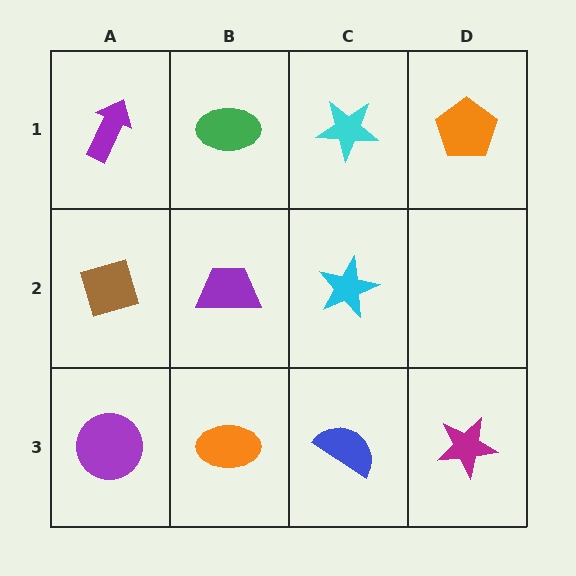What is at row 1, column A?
A purple arrow.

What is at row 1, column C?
A cyan star.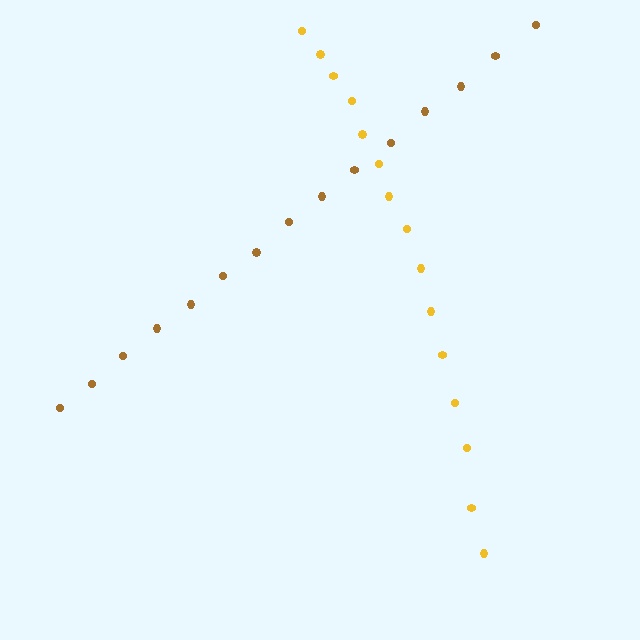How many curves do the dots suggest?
There are 2 distinct paths.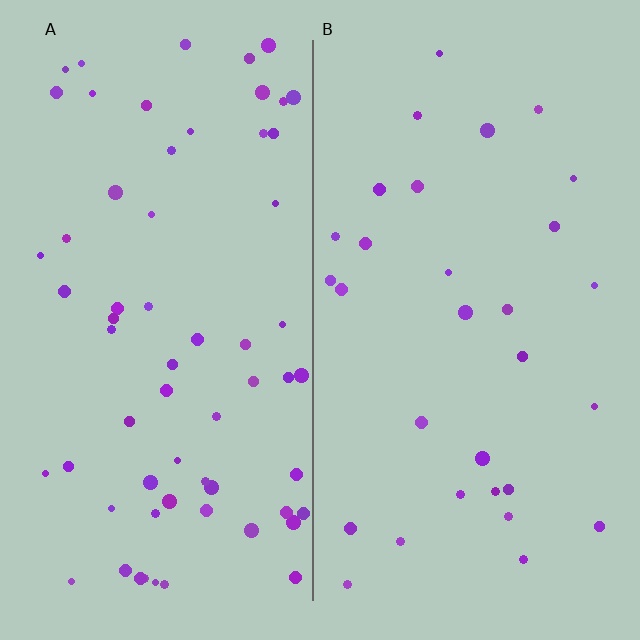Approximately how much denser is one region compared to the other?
Approximately 2.1× — region A over region B.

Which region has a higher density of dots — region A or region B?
A (the left).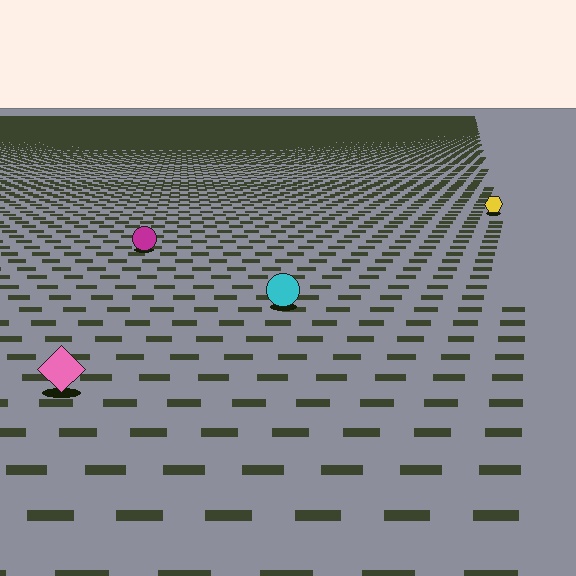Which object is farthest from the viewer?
The yellow hexagon is farthest from the viewer. It appears smaller and the ground texture around it is denser.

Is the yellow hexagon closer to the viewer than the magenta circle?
No. The magenta circle is closer — you can tell from the texture gradient: the ground texture is coarser near it.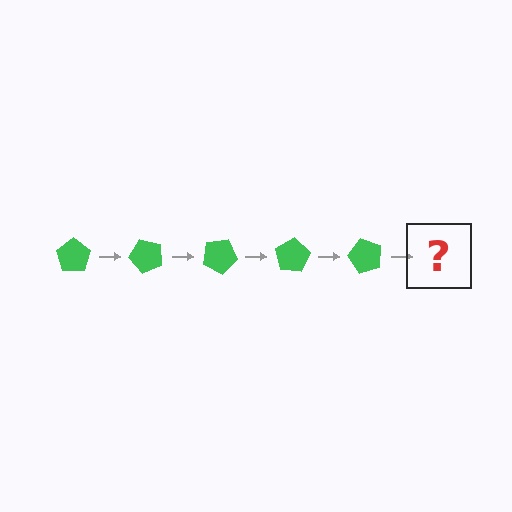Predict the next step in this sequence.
The next step is a green pentagon rotated 250 degrees.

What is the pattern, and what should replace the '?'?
The pattern is that the pentagon rotates 50 degrees each step. The '?' should be a green pentagon rotated 250 degrees.